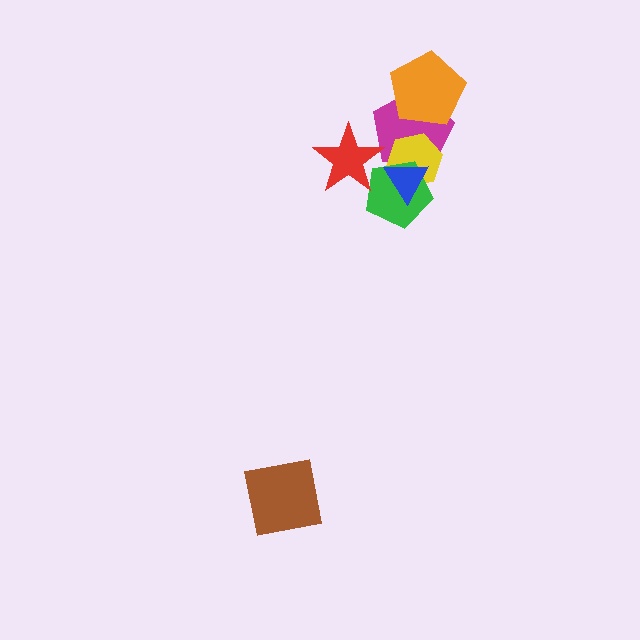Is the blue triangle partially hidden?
No, no other shape covers it.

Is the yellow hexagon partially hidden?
Yes, it is partially covered by another shape.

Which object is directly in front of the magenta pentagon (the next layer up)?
The yellow hexagon is directly in front of the magenta pentagon.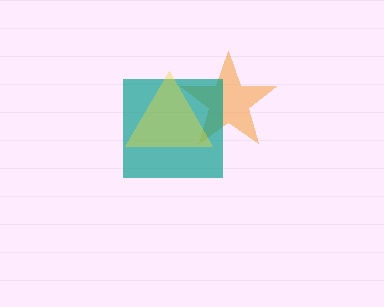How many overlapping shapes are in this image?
There are 3 overlapping shapes in the image.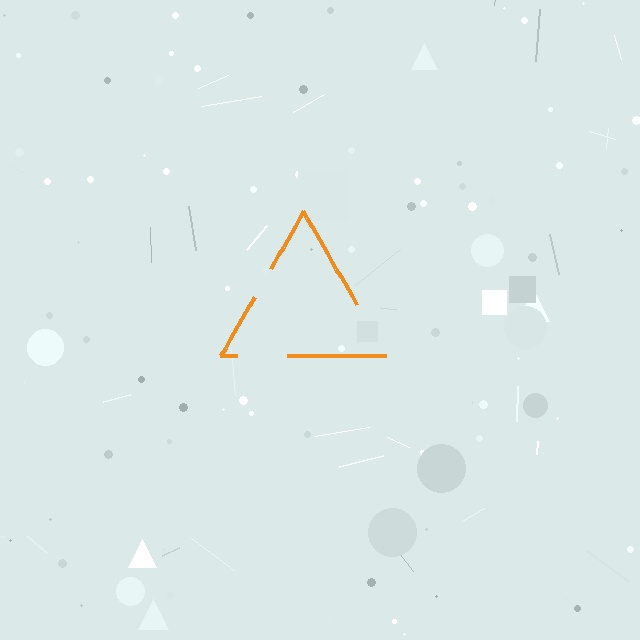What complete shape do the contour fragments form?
The contour fragments form a triangle.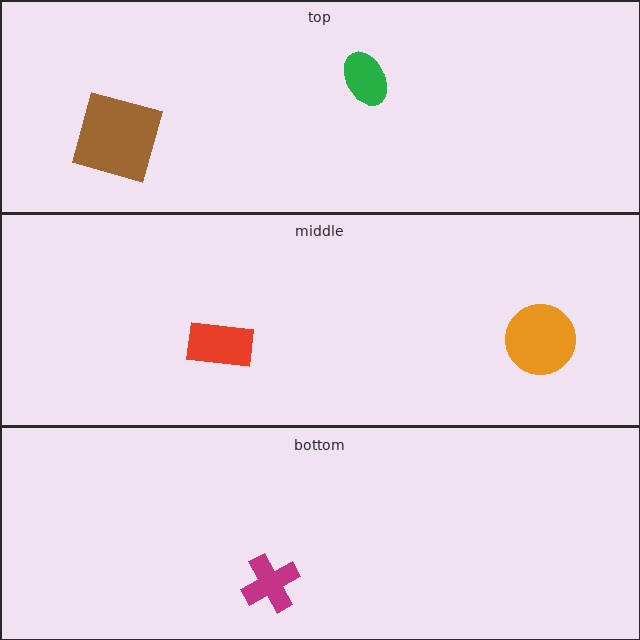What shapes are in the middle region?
The red rectangle, the orange circle.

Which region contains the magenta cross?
The bottom region.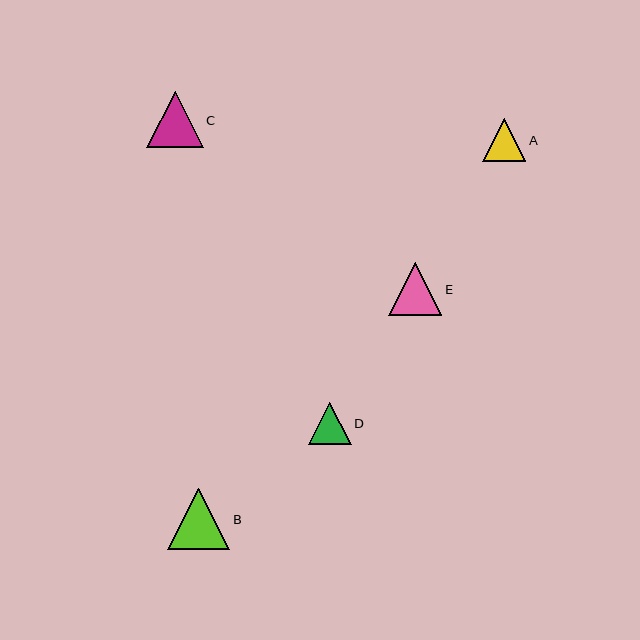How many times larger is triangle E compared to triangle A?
Triangle E is approximately 1.2 times the size of triangle A.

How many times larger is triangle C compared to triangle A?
Triangle C is approximately 1.3 times the size of triangle A.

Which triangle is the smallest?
Triangle D is the smallest with a size of approximately 42 pixels.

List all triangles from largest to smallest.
From largest to smallest: B, C, E, A, D.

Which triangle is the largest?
Triangle B is the largest with a size of approximately 62 pixels.